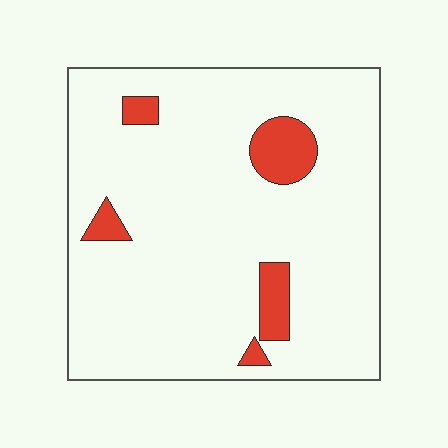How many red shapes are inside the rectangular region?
5.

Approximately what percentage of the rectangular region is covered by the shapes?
Approximately 10%.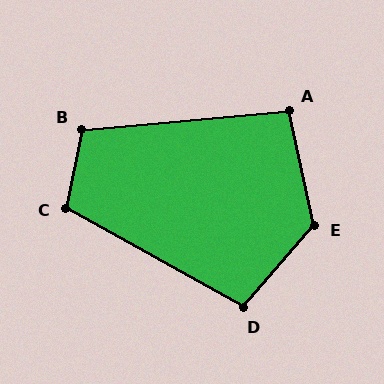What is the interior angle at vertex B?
Approximately 106 degrees (obtuse).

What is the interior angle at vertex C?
Approximately 108 degrees (obtuse).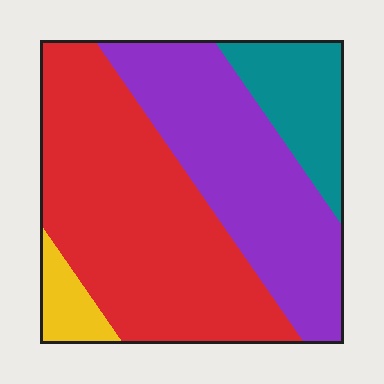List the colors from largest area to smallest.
From largest to smallest: red, purple, teal, yellow.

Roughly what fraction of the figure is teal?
Teal takes up about one eighth (1/8) of the figure.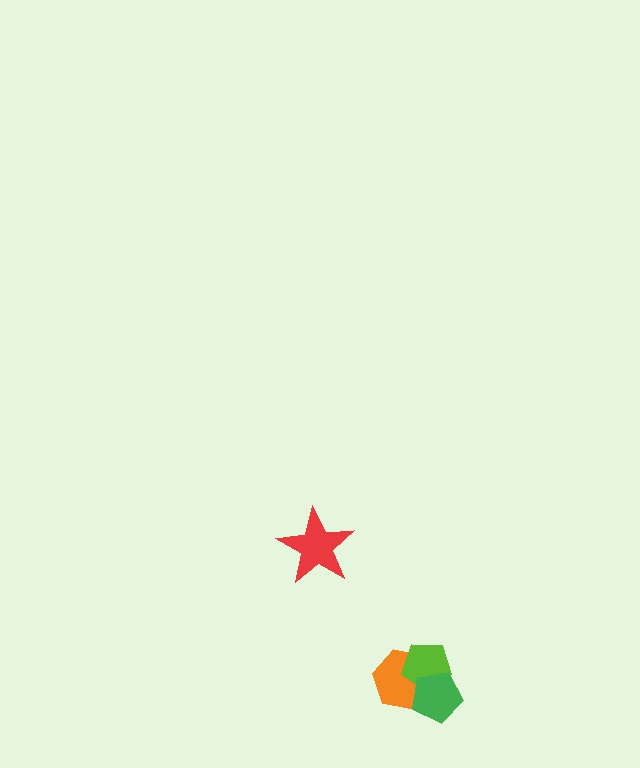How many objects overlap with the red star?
0 objects overlap with the red star.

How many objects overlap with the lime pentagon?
2 objects overlap with the lime pentagon.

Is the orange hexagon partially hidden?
Yes, it is partially covered by another shape.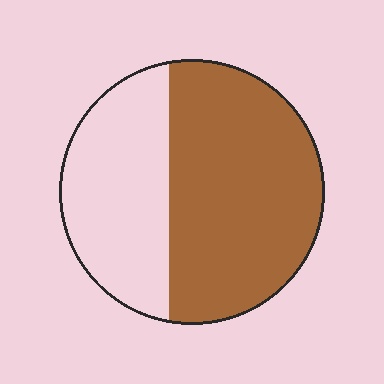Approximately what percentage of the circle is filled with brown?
Approximately 60%.